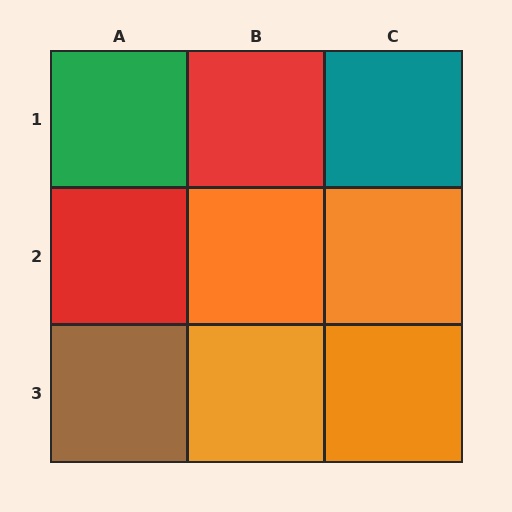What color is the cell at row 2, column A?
Red.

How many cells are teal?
1 cell is teal.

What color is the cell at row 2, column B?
Orange.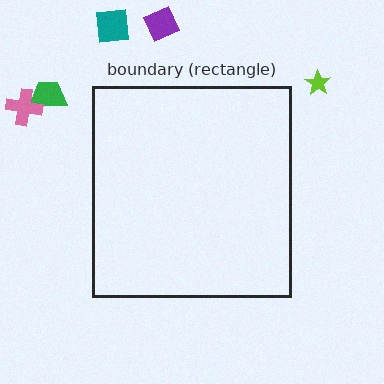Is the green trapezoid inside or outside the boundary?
Outside.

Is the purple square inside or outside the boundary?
Outside.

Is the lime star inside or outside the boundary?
Outside.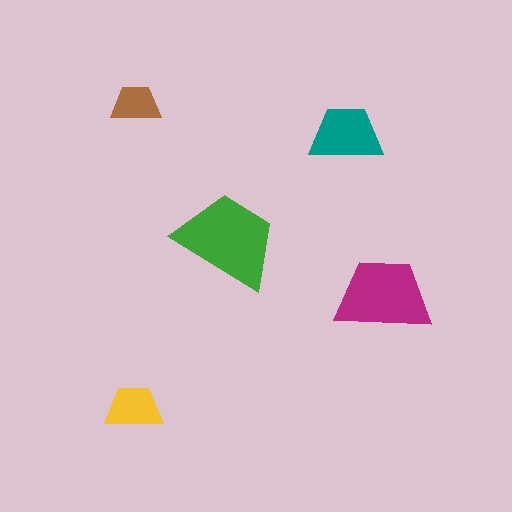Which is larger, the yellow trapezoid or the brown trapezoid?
The yellow one.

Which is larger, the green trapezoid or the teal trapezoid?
The green one.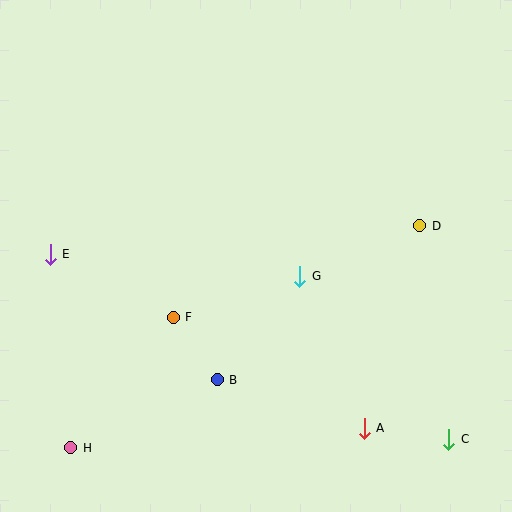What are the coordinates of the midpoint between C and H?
The midpoint between C and H is at (260, 443).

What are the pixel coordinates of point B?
Point B is at (217, 380).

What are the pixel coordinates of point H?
Point H is at (71, 448).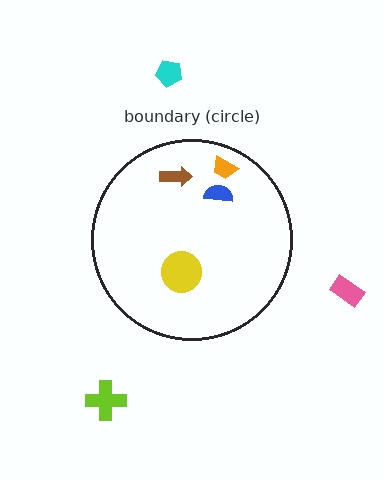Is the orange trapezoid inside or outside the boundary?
Inside.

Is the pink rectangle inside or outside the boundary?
Outside.